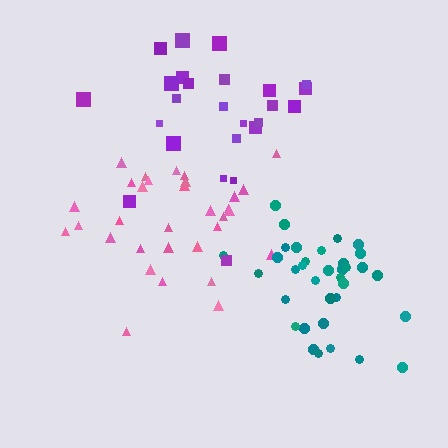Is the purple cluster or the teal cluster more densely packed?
Teal.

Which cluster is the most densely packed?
Teal.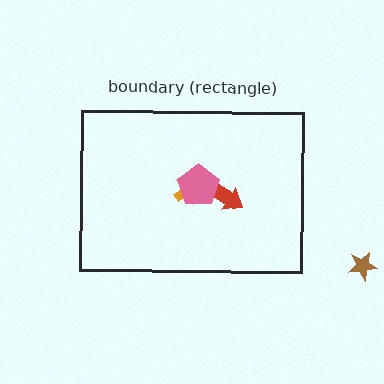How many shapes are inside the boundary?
3 inside, 1 outside.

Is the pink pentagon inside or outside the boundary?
Inside.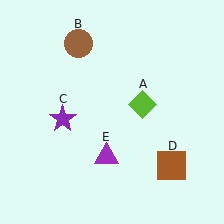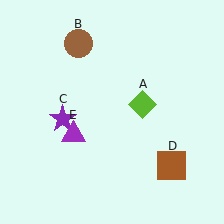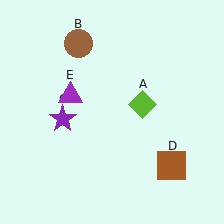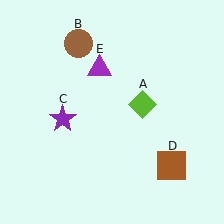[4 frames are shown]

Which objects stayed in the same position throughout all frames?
Lime diamond (object A) and brown circle (object B) and purple star (object C) and brown square (object D) remained stationary.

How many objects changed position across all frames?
1 object changed position: purple triangle (object E).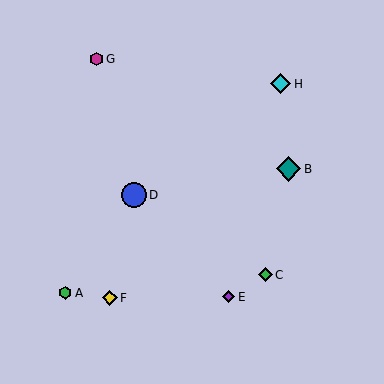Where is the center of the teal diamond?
The center of the teal diamond is at (289, 169).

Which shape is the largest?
The blue circle (labeled D) is the largest.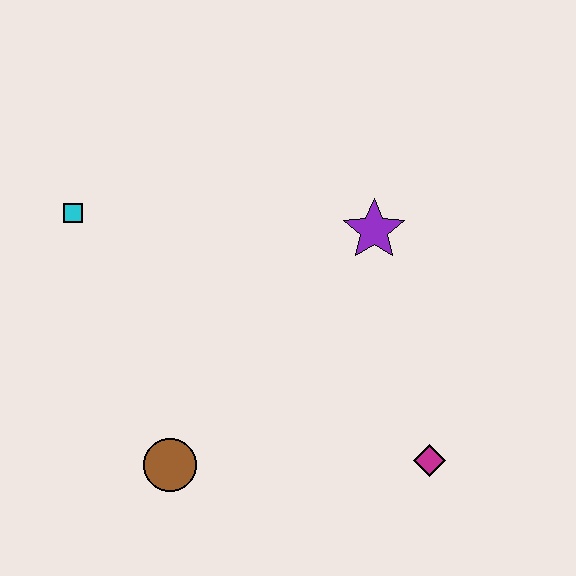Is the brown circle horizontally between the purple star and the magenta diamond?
No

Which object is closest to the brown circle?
The magenta diamond is closest to the brown circle.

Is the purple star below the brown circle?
No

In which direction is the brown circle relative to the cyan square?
The brown circle is below the cyan square.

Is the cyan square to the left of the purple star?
Yes